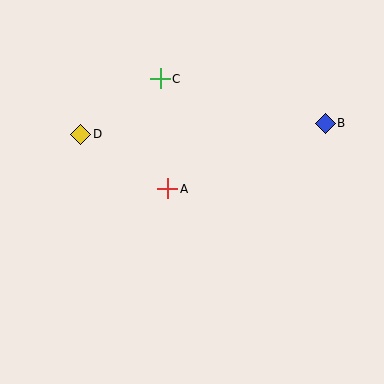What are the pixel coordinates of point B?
Point B is at (325, 123).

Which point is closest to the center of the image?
Point A at (168, 189) is closest to the center.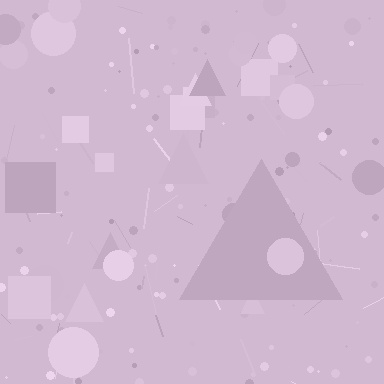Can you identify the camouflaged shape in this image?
The camouflaged shape is a triangle.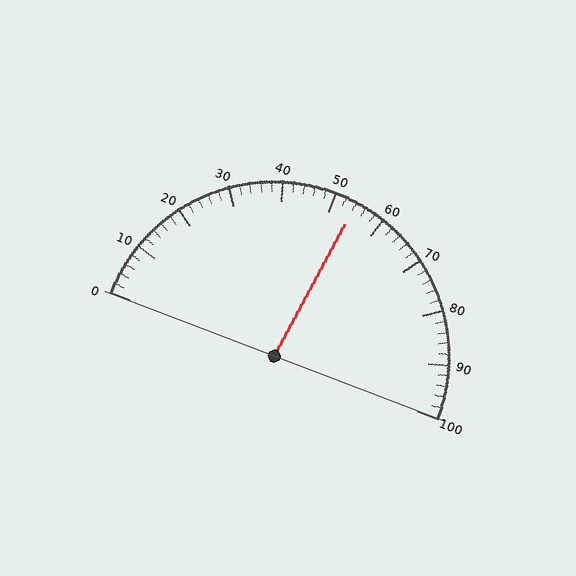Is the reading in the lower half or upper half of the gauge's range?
The reading is in the upper half of the range (0 to 100).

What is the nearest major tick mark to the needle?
The nearest major tick mark is 50.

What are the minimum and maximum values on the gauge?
The gauge ranges from 0 to 100.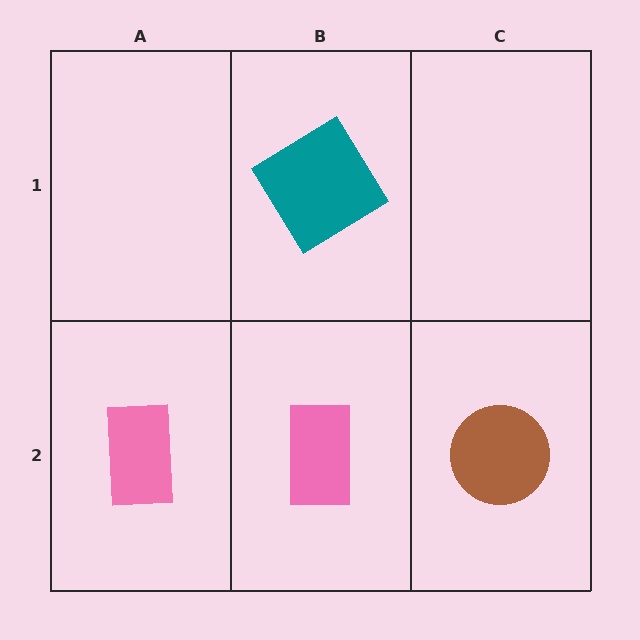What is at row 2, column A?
A pink rectangle.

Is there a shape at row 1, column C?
No, that cell is empty.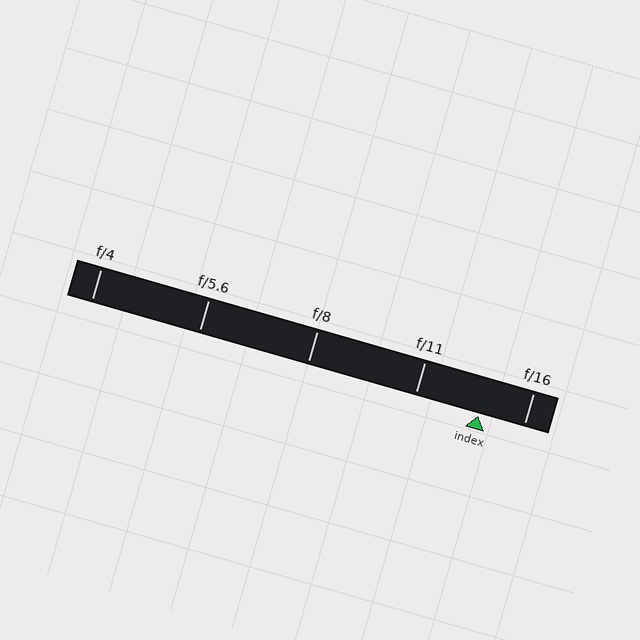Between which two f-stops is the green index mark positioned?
The index mark is between f/11 and f/16.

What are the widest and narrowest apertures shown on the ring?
The widest aperture shown is f/4 and the narrowest is f/16.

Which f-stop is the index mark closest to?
The index mark is closest to f/16.